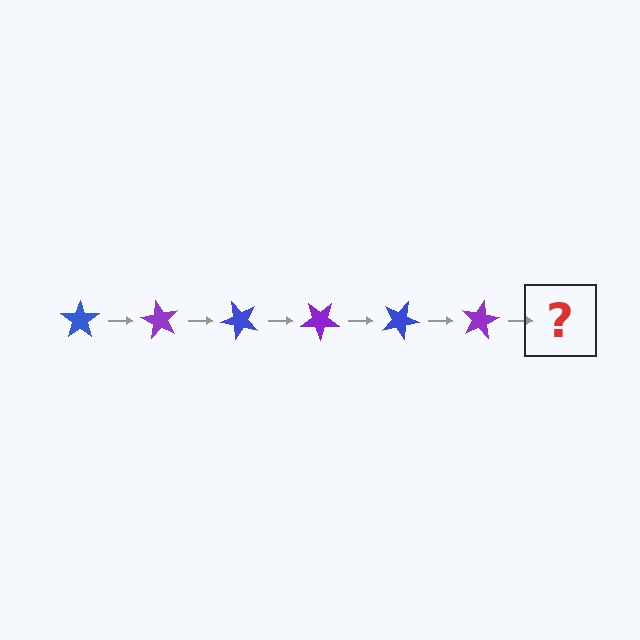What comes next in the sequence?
The next element should be a blue star, rotated 360 degrees from the start.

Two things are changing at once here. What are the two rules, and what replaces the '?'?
The two rules are that it rotates 60 degrees each step and the color cycles through blue and purple. The '?' should be a blue star, rotated 360 degrees from the start.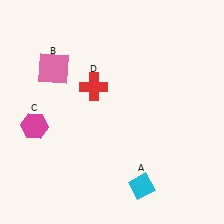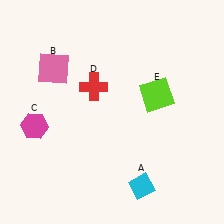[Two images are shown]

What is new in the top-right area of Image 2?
A lime square (E) was added in the top-right area of Image 2.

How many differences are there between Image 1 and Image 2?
There is 1 difference between the two images.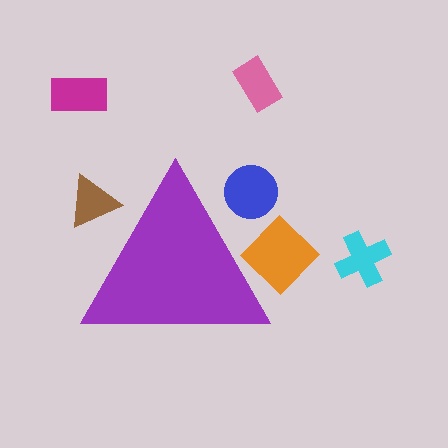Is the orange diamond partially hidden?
Yes, the orange diamond is partially hidden behind the purple triangle.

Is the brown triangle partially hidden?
Yes, the brown triangle is partially hidden behind the purple triangle.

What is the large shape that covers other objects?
A purple triangle.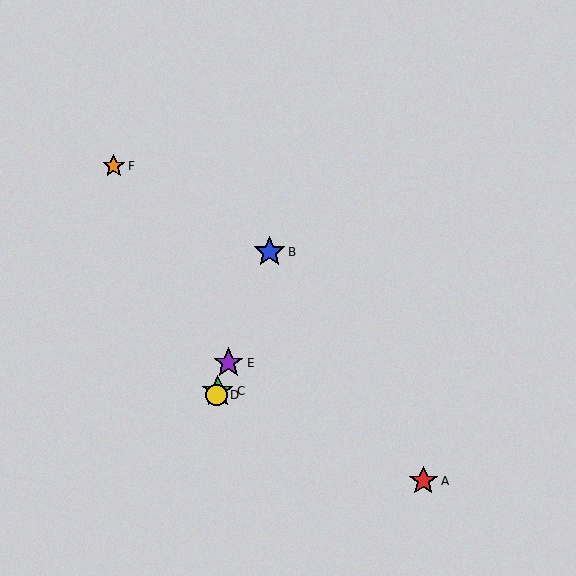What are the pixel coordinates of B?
Object B is at (270, 252).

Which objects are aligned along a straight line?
Objects B, C, D, E are aligned along a straight line.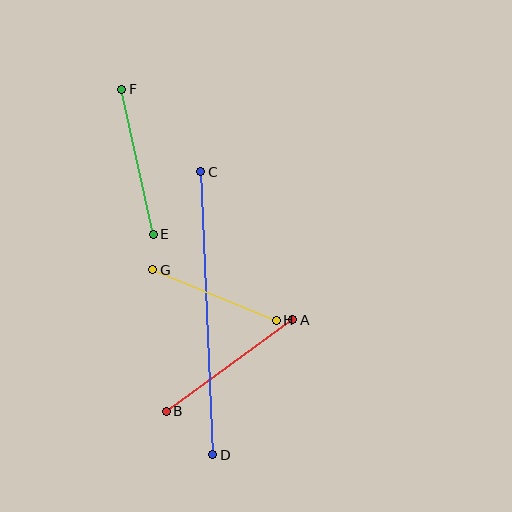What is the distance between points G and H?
The distance is approximately 133 pixels.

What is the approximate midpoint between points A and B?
The midpoint is at approximately (229, 366) pixels.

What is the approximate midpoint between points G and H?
The midpoint is at approximately (214, 295) pixels.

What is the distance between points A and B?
The distance is approximately 156 pixels.